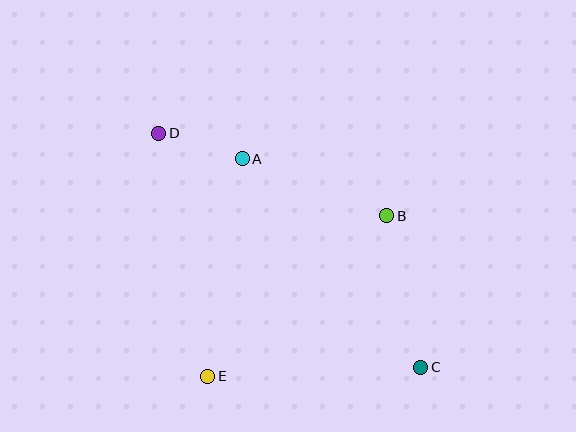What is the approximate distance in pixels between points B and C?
The distance between B and C is approximately 155 pixels.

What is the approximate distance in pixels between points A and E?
The distance between A and E is approximately 220 pixels.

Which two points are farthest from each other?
Points C and D are farthest from each other.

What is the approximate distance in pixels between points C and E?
The distance between C and E is approximately 213 pixels.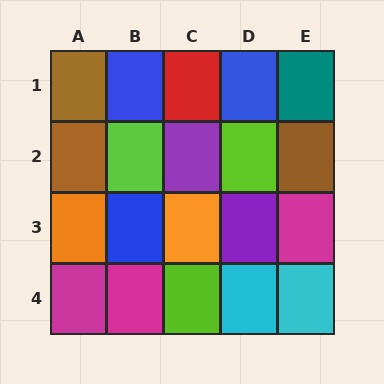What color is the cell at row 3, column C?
Orange.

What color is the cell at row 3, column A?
Orange.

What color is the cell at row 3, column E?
Magenta.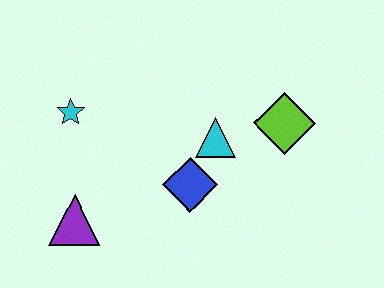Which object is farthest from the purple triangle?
The lime diamond is farthest from the purple triangle.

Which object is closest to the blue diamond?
The cyan triangle is closest to the blue diamond.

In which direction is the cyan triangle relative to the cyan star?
The cyan triangle is to the right of the cyan star.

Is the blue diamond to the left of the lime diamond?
Yes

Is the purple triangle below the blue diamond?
Yes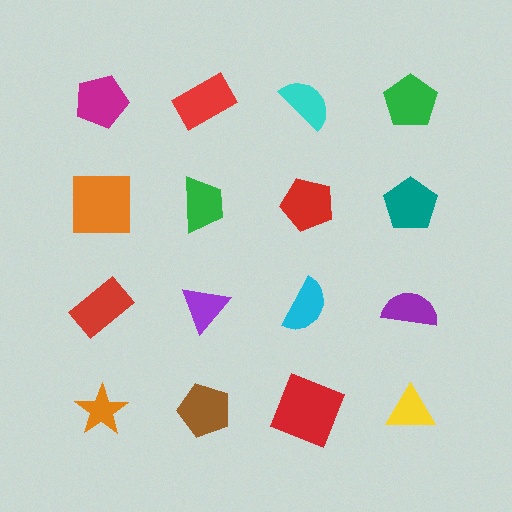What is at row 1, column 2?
A red rectangle.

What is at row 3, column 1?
A red rectangle.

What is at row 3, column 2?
A purple triangle.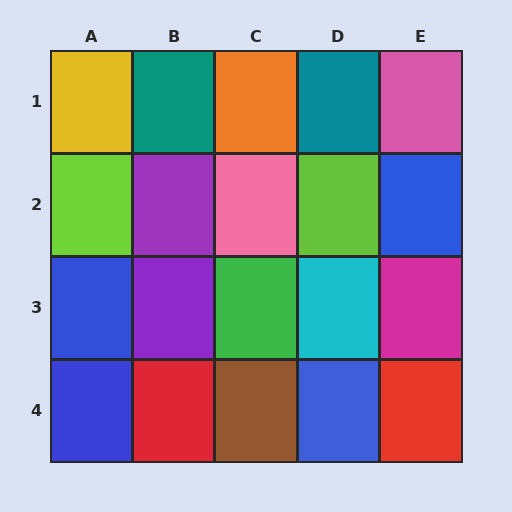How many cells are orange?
1 cell is orange.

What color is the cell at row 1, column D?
Teal.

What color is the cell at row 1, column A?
Yellow.